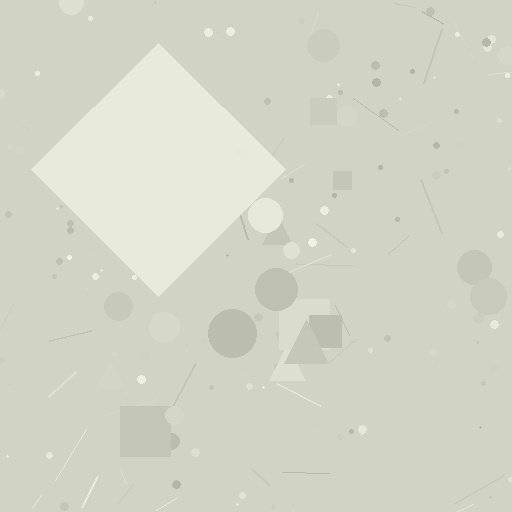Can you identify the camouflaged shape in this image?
The camouflaged shape is a diamond.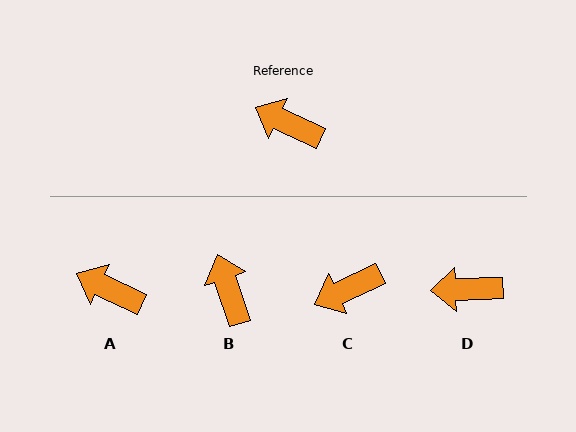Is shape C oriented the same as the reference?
No, it is off by about 50 degrees.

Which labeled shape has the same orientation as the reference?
A.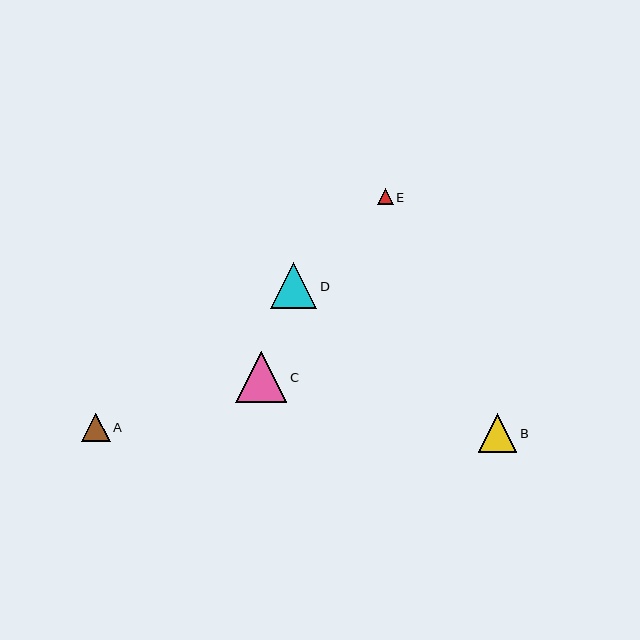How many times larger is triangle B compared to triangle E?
Triangle B is approximately 2.4 times the size of triangle E.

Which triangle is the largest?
Triangle C is the largest with a size of approximately 51 pixels.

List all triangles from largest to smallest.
From largest to smallest: C, D, B, A, E.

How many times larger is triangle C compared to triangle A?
Triangle C is approximately 1.8 times the size of triangle A.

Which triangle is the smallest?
Triangle E is the smallest with a size of approximately 16 pixels.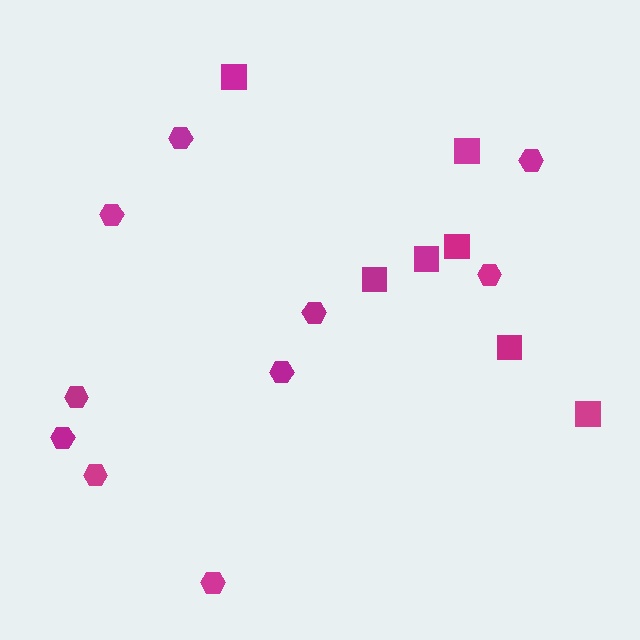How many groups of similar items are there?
There are 2 groups: one group of hexagons (10) and one group of squares (7).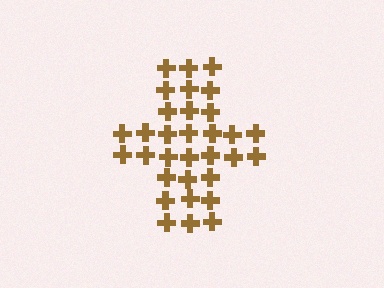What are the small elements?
The small elements are crosses.